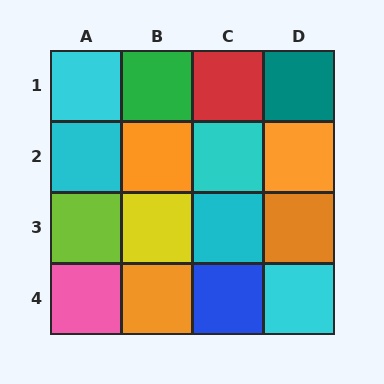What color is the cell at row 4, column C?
Blue.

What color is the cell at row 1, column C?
Red.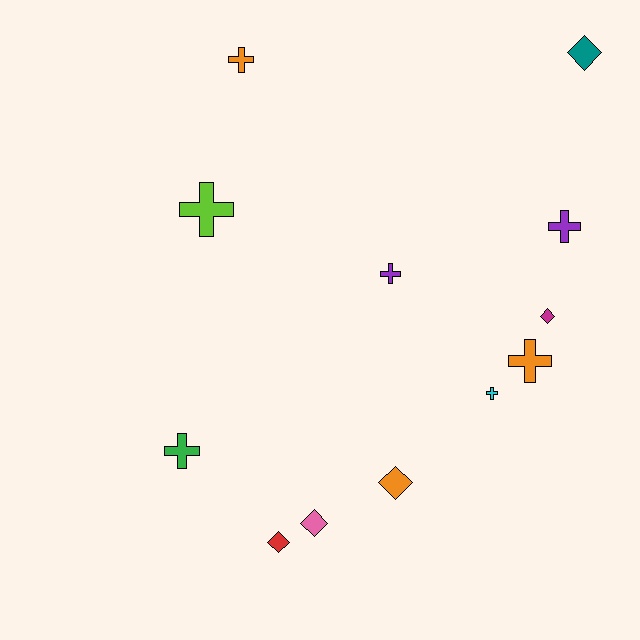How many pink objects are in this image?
There is 1 pink object.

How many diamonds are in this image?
There are 5 diamonds.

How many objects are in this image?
There are 12 objects.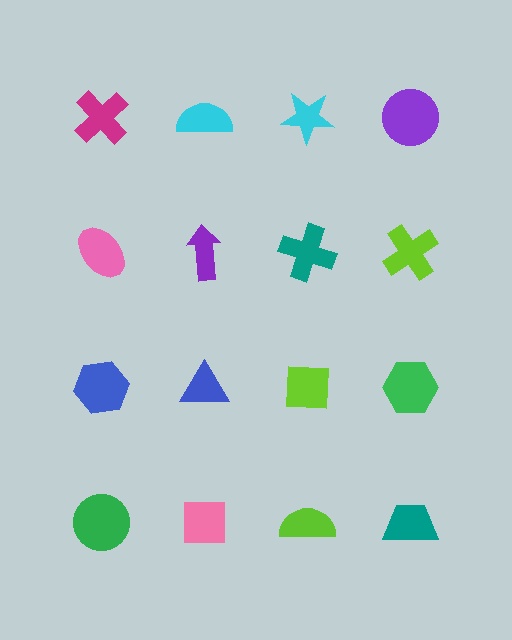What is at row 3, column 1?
A blue hexagon.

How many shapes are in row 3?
4 shapes.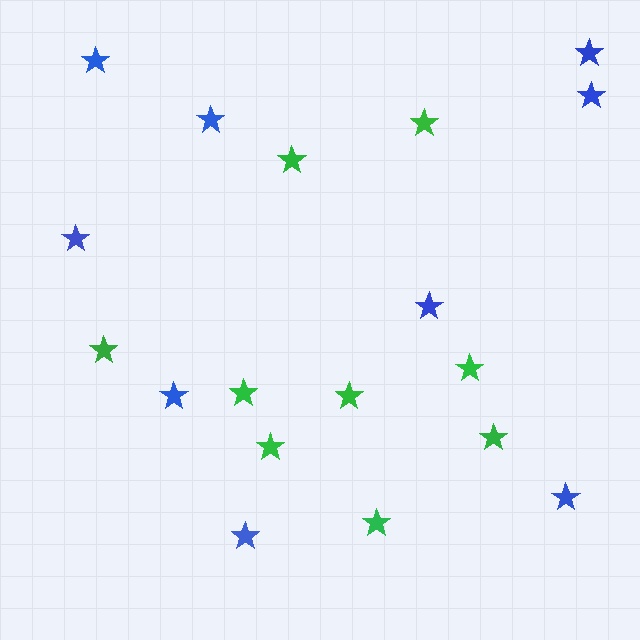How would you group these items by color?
There are 2 groups: one group of blue stars (9) and one group of green stars (9).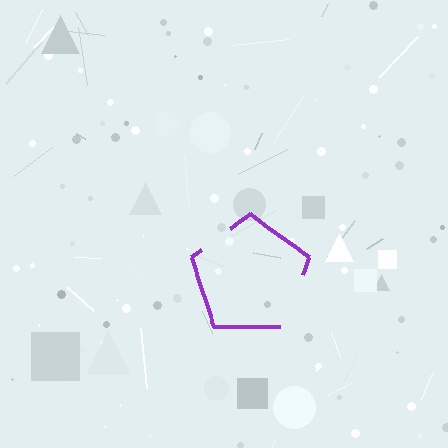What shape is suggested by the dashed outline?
The dashed outline suggests a pentagon.